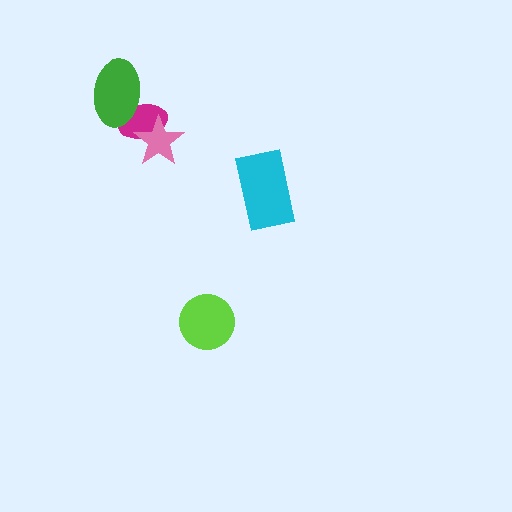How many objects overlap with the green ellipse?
1 object overlaps with the green ellipse.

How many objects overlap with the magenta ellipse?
2 objects overlap with the magenta ellipse.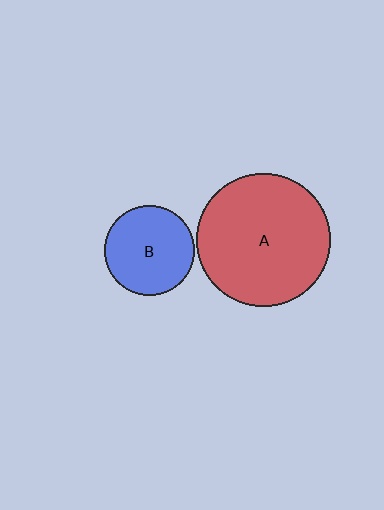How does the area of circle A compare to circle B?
Approximately 2.2 times.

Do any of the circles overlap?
No, none of the circles overlap.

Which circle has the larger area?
Circle A (red).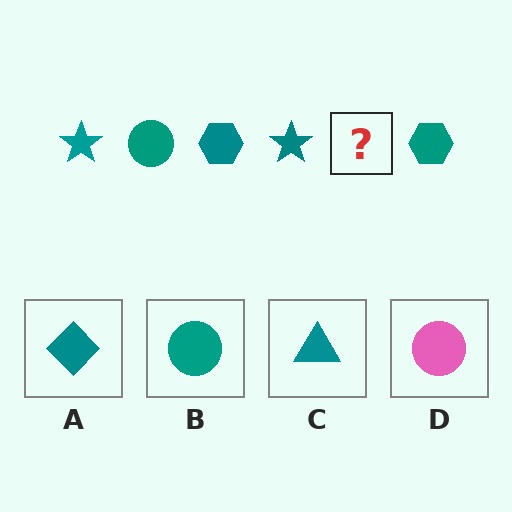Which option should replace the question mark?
Option B.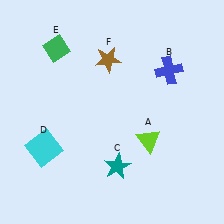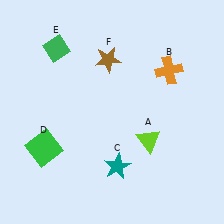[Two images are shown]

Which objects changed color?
B changed from blue to orange. D changed from cyan to green.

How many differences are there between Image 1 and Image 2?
There are 2 differences between the two images.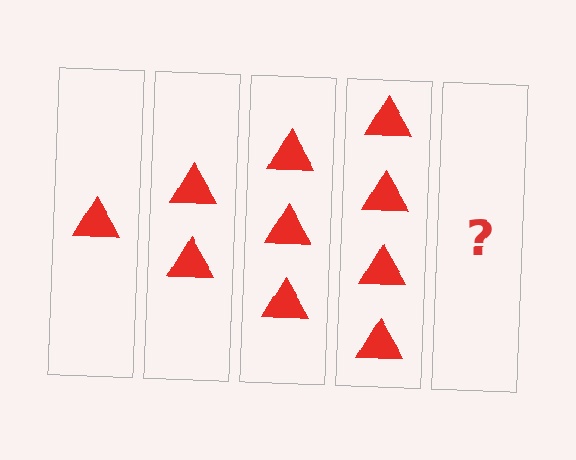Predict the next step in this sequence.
The next step is 5 triangles.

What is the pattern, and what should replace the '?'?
The pattern is that each step adds one more triangle. The '?' should be 5 triangles.